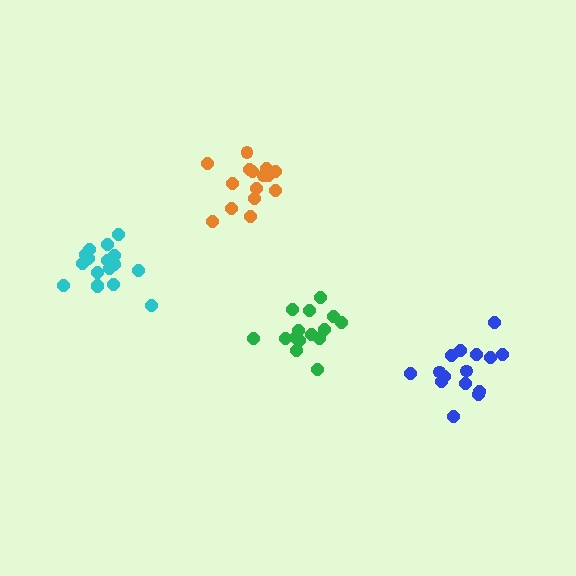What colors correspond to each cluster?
The clusters are colored: blue, green, cyan, orange.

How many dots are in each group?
Group 1: 15 dots, Group 2: 15 dots, Group 3: 18 dots, Group 4: 15 dots (63 total).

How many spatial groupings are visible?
There are 4 spatial groupings.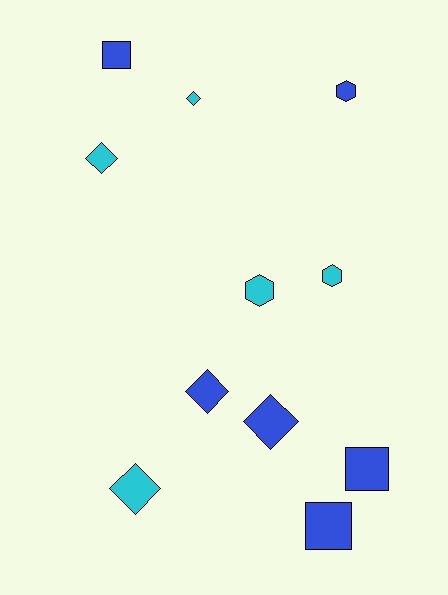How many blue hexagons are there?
There is 1 blue hexagon.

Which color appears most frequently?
Blue, with 6 objects.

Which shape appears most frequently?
Diamond, with 5 objects.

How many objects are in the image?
There are 11 objects.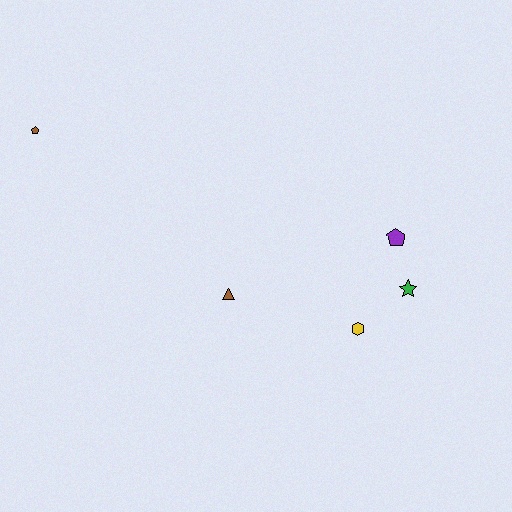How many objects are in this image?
There are 5 objects.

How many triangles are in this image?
There is 1 triangle.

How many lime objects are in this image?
There are no lime objects.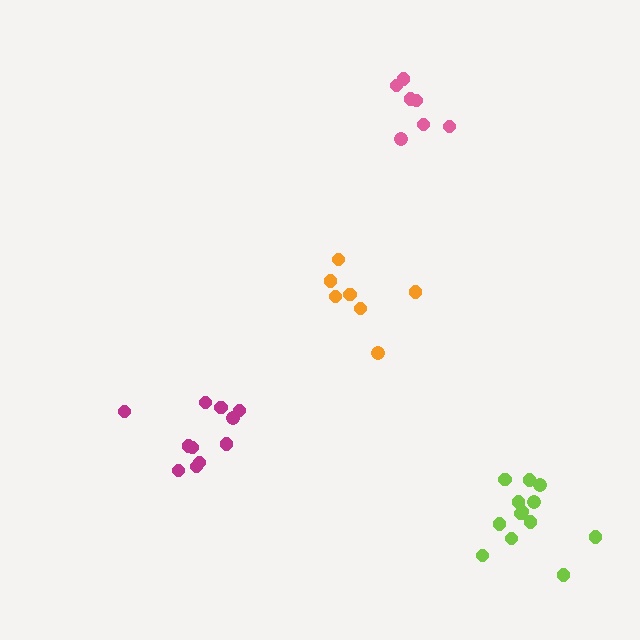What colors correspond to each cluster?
The clusters are colored: lime, magenta, orange, pink.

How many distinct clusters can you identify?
There are 4 distinct clusters.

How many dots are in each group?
Group 1: 13 dots, Group 2: 11 dots, Group 3: 7 dots, Group 4: 7 dots (38 total).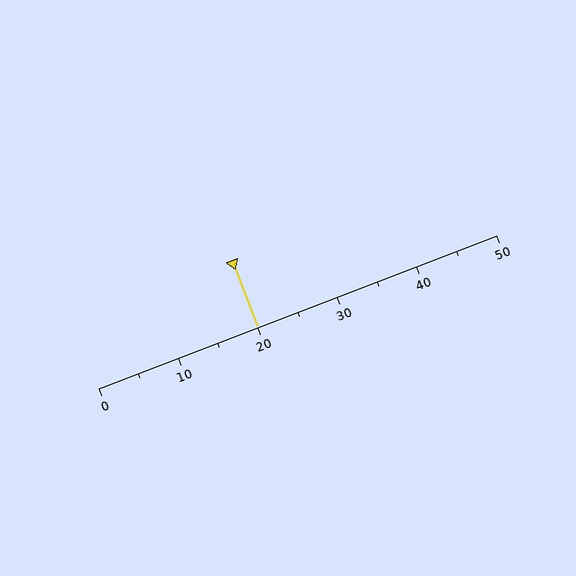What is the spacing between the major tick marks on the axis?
The major ticks are spaced 10 apart.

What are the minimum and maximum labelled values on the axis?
The axis runs from 0 to 50.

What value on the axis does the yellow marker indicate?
The marker indicates approximately 20.